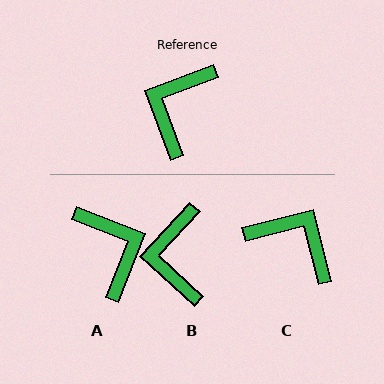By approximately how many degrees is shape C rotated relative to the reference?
Approximately 96 degrees clockwise.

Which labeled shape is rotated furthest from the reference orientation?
A, about 132 degrees away.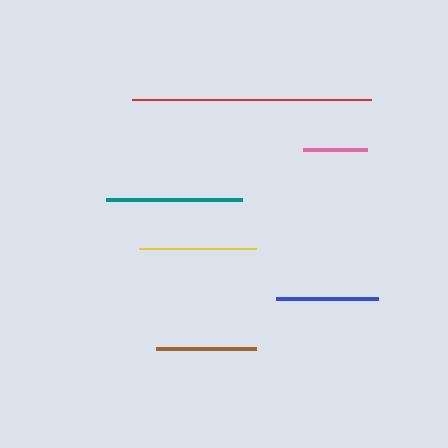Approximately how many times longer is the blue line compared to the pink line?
The blue line is approximately 1.6 times the length of the pink line.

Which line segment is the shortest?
The pink line is the shortest at approximately 63 pixels.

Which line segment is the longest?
The red line is the longest at approximately 239 pixels.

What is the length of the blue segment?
The blue segment is approximately 102 pixels long.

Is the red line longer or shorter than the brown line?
The red line is longer than the brown line.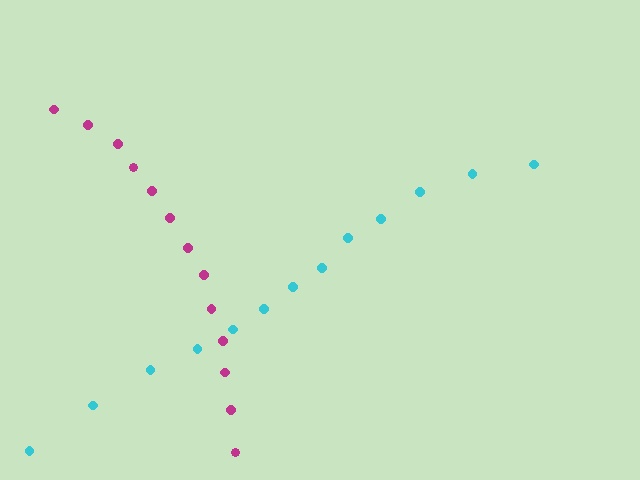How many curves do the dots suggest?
There are 2 distinct paths.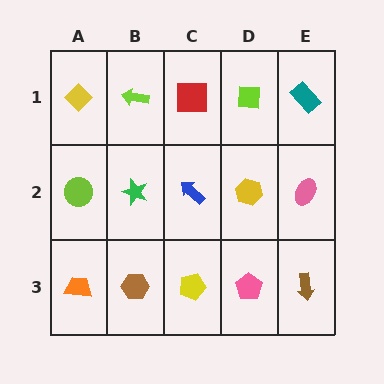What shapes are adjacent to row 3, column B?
A green star (row 2, column B), an orange trapezoid (row 3, column A), a yellow pentagon (row 3, column C).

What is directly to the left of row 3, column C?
A brown hexagon.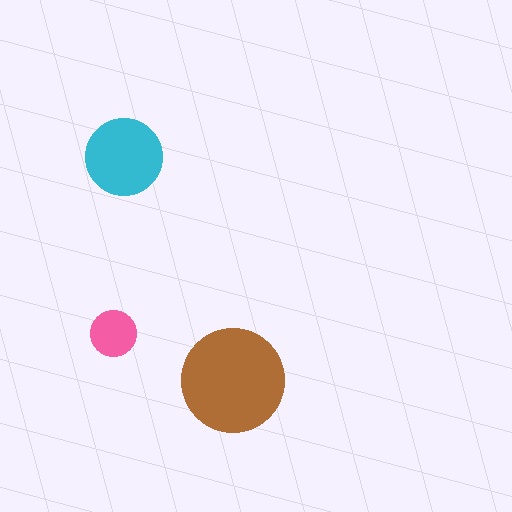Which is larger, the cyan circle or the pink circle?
The cyan one.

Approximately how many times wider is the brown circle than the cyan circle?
About 1.5 times wider.